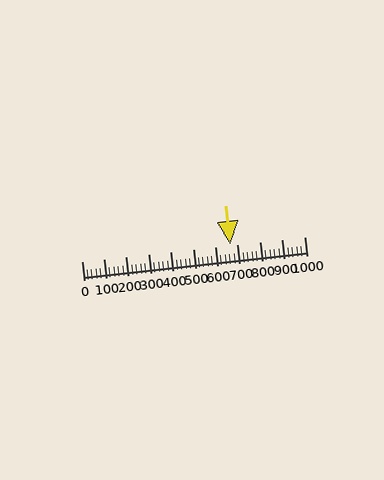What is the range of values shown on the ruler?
The ruler shows values from 0 to 1000.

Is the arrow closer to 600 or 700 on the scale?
The arrow is closer to 700.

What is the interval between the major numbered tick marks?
The major tick marks are spaced 100 units apart.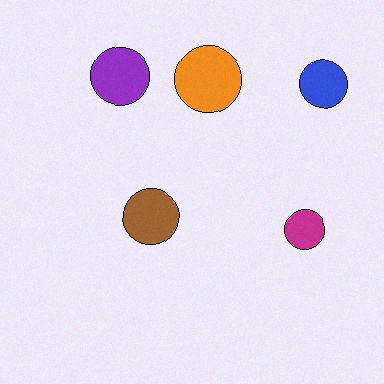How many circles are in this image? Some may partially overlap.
There are 5 circles.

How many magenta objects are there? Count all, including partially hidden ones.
There is 1 magenta object.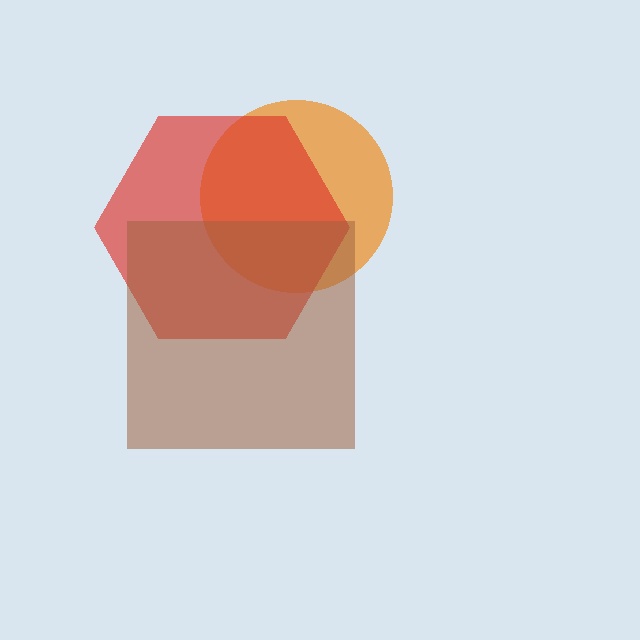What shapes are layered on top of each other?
The layered shapes are: an orange circle, a red hexagon, a brown square.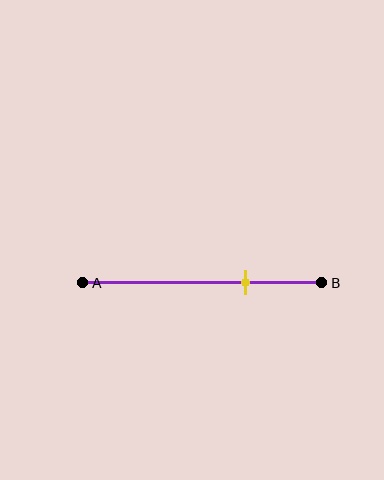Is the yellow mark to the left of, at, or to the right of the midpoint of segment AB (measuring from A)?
The yellow mark is to the right of the midpoint of segment AB.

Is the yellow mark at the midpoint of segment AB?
No, the mark is at about 70% from A, not at the 50% midpoint.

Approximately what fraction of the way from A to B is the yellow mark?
The yellow mark is approximately 70% of the way from A to B.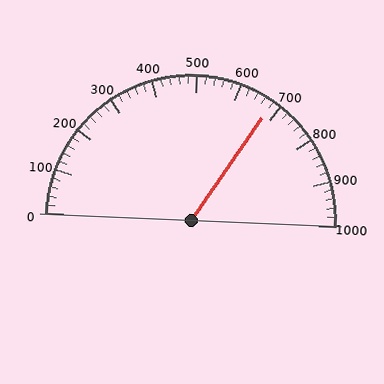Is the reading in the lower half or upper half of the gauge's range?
The reading is in the upper half of the range (0 to 1000).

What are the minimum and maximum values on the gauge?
The gauge ranges from 0 to 1000.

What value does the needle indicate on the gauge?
The needle indicates approximately 680.